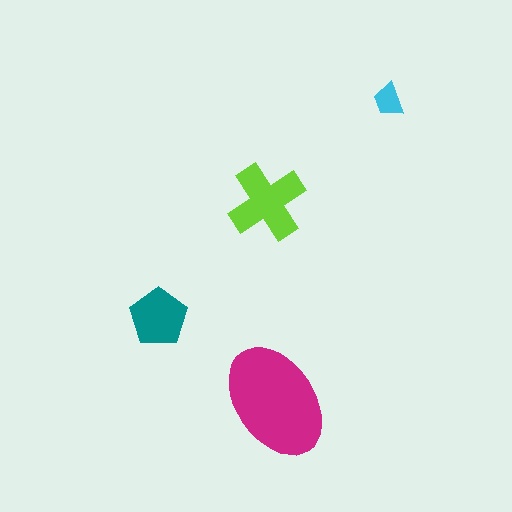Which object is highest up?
The cyan trapezoid is topmost.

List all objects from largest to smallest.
The magenta ellipse, the lime cross, the teal pentagon, the cyan trapezoid.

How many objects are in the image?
There are 4 objects in the image.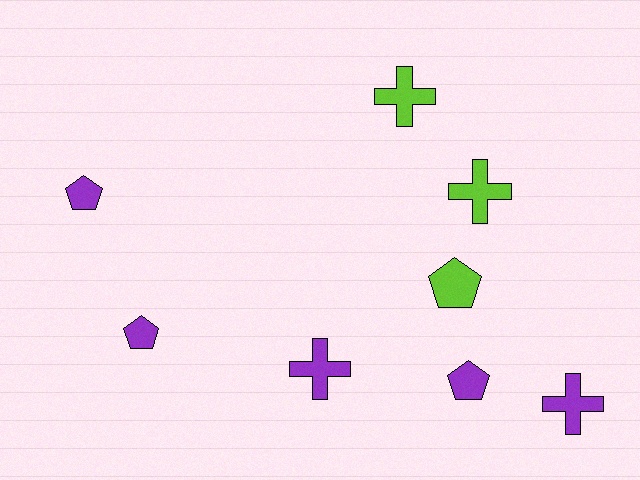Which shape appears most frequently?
Pentagon, with 4 objects.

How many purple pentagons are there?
There are 3 purple pentagons.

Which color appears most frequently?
Purple, with 5 objects.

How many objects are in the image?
There are 8 objects.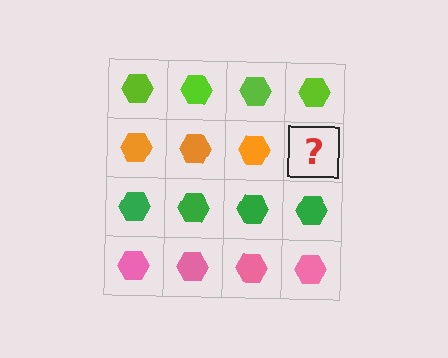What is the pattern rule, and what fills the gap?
The rule is that each row has a consistent color. The gap should be filled with an orange hexagon.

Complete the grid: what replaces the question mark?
The question mark should be replaced with an orange hexagon.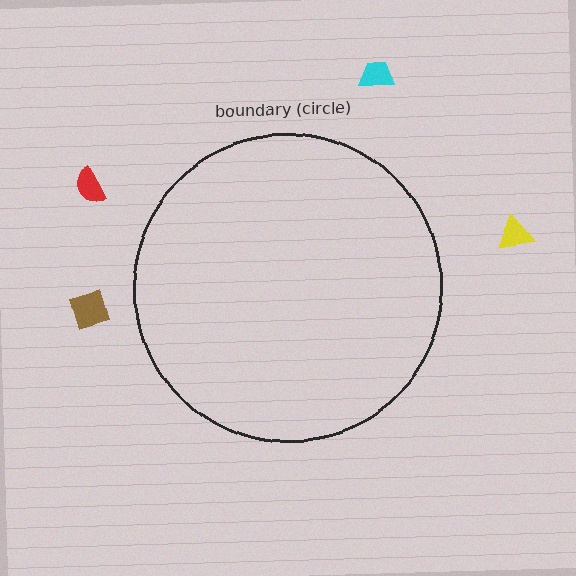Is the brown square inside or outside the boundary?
Outside.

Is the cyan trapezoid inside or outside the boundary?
Outside.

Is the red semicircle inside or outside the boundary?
Outside.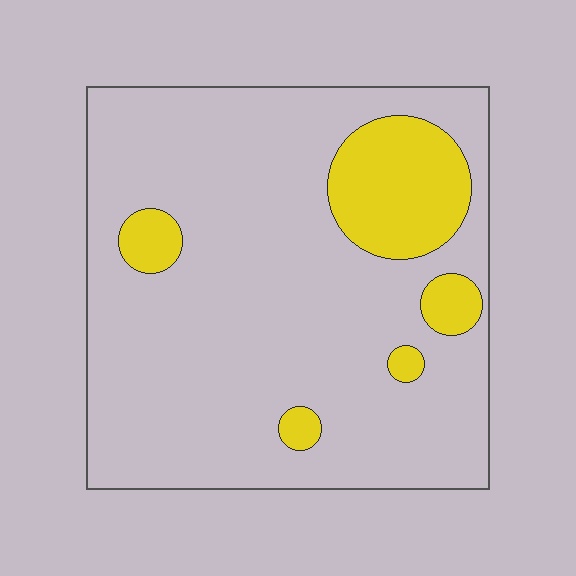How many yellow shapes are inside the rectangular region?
5.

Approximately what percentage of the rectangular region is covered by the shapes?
Approximately 15%.